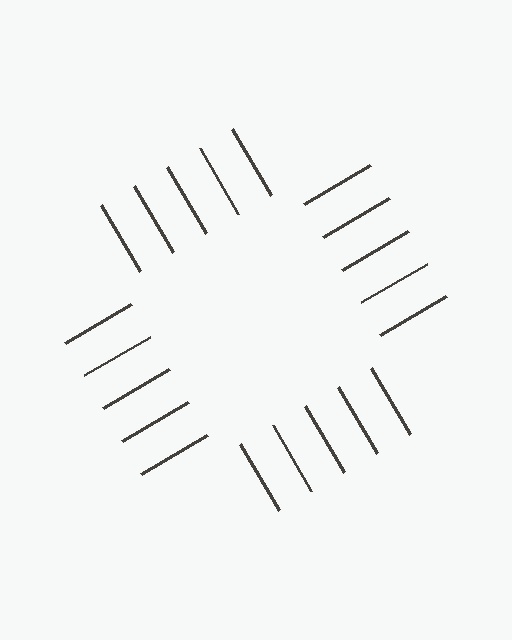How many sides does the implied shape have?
4 sides — the line-ends trace a square.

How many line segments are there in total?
20 — 5 along each of the 4 edges.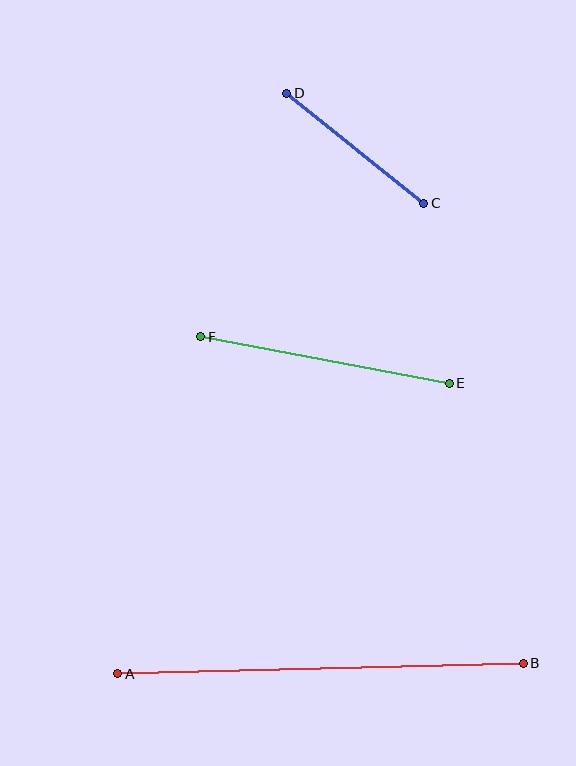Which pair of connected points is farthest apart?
Points A and B are farthest apart.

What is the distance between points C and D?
The distance is approximately 176 pixels.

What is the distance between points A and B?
The distance is approximately 405 pixels.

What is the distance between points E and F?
The distance is approximately 253 pixels.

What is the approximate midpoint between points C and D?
The midpoint is at approximately (355, 148) pixels.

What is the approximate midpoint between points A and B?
The midpoint is at approximately (320, 668) pixels.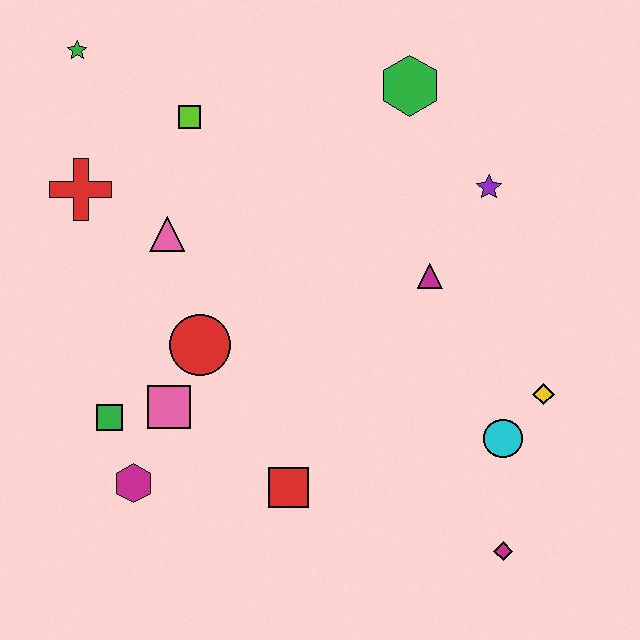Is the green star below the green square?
No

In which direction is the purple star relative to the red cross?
The purple star is to the right of the red cross.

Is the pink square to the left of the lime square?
Yes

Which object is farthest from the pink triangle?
The magenta diamond is farthest from the pink triangle.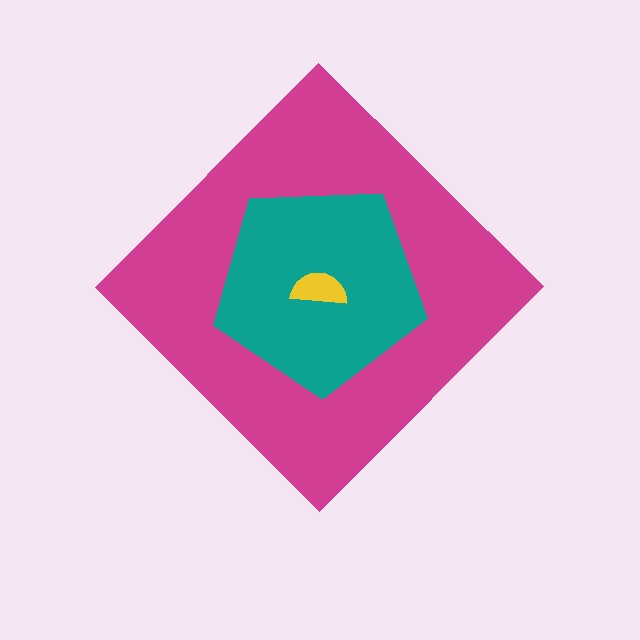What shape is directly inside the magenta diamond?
The teal pentagon.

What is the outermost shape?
The magenta diamond.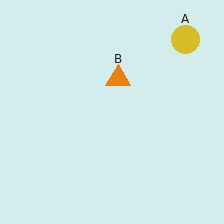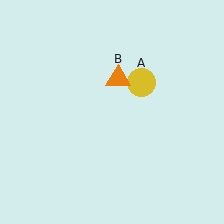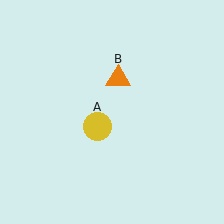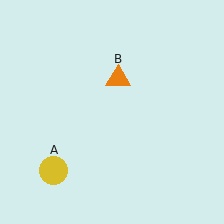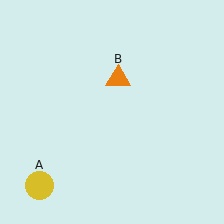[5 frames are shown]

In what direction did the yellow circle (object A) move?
The yellow circle (object A) moved down and to the left.